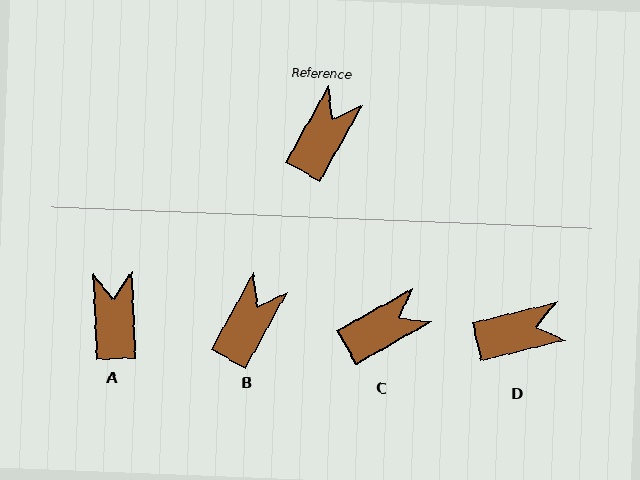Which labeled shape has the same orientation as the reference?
B.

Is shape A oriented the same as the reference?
No, it is off by about 32 degrees.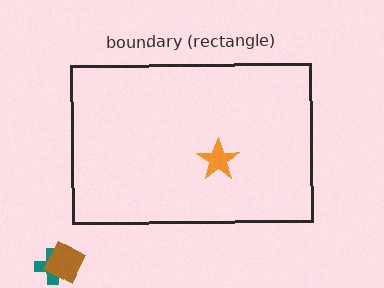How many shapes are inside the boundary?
1 inside, 2 outside.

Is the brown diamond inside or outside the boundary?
Outside.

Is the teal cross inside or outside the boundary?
Outside.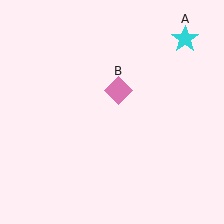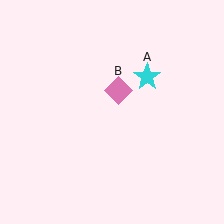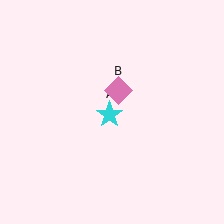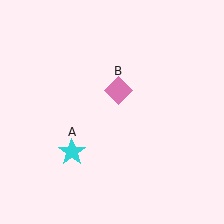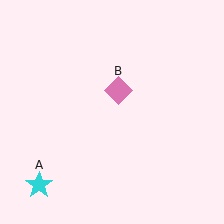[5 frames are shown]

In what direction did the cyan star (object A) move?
The cyan star (object A) moved down and to the left.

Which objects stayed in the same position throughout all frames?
Pink diamond (object B) remained stationary.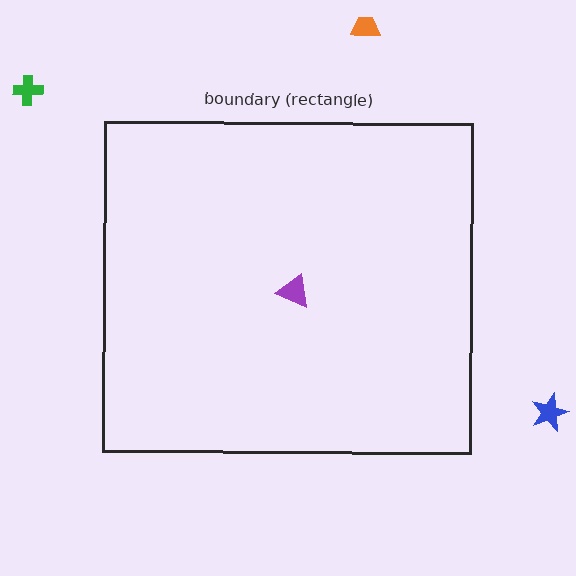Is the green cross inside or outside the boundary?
Outside.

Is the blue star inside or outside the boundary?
Outside.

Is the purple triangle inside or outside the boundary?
Inside.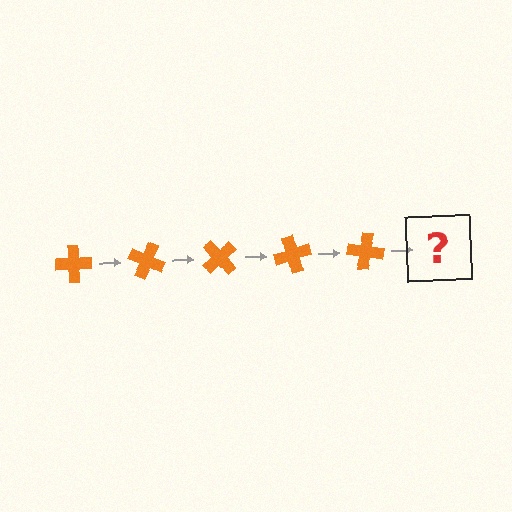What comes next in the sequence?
The next element should be an orange cross rotated 125 degrees.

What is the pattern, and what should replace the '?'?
The pattern is that the cross rotates 25 degrees each step. The '?' should be an orange cross rotated 125 degrees.